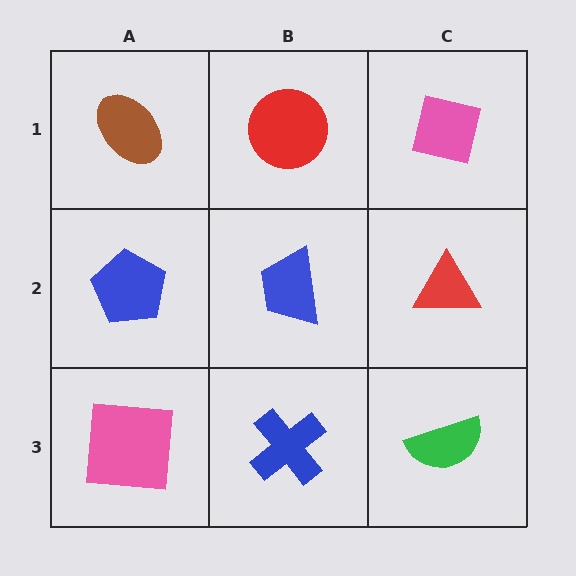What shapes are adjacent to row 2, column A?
A brown ellipse (row 1, column A), a pink square (row 3, column A), a blue trapezoid (row 2, column B).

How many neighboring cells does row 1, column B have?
3.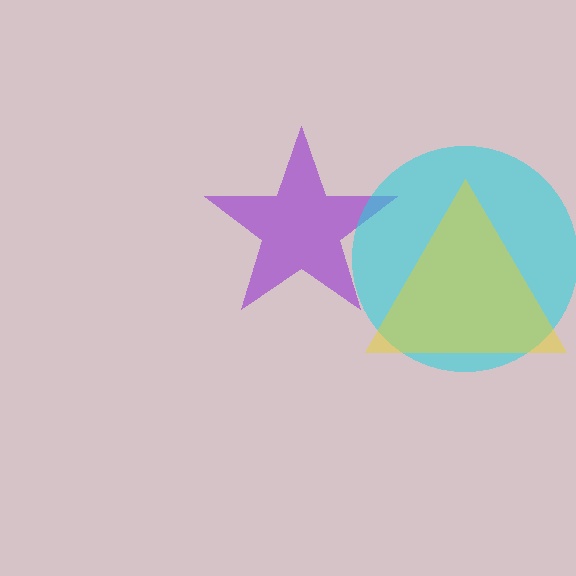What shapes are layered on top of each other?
The layered shapes are: a purple star, a cyan circle, a yellow triangle.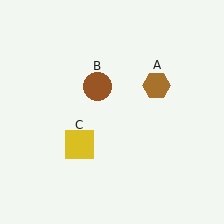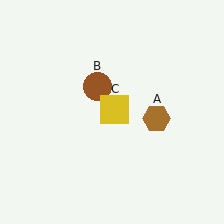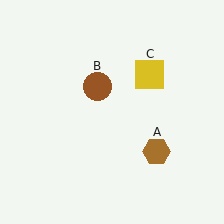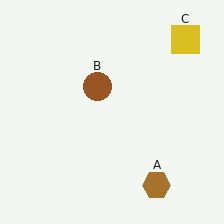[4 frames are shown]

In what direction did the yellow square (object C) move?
The yellow square (object C) moved up and to the right.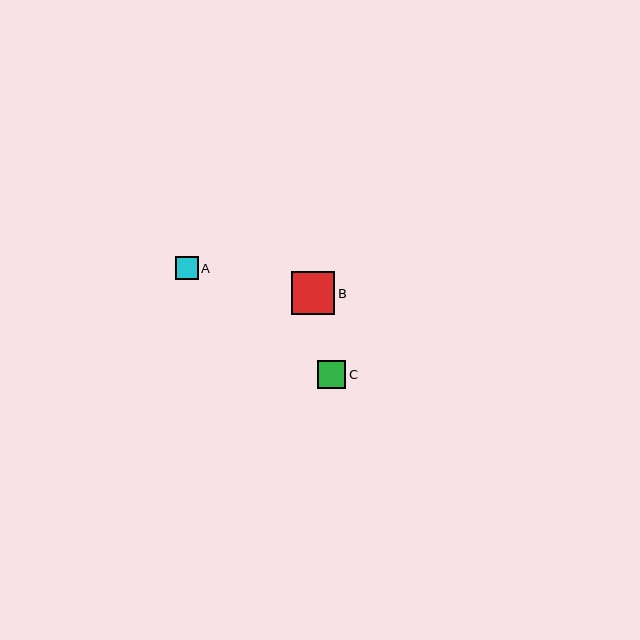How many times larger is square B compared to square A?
Square B is approximately 1.9 times the size of square A.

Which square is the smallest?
Square A is the smallest with a size of approximately 23 pixels.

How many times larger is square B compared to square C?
Square B is approximately 1.5 times the size of square C.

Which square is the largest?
Square B is the largest with a size of approximately 43 pixels.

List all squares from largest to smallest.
From largest to smallest: B, C, A.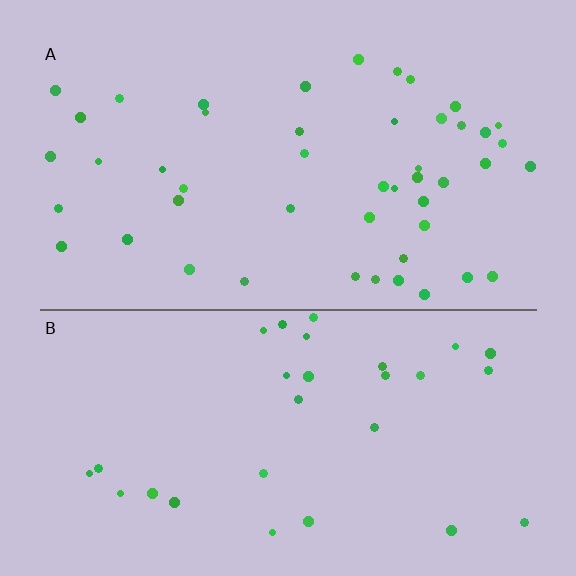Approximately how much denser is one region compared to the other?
Approximately 1.6× — region A over region B.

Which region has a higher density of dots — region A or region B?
A (the top).